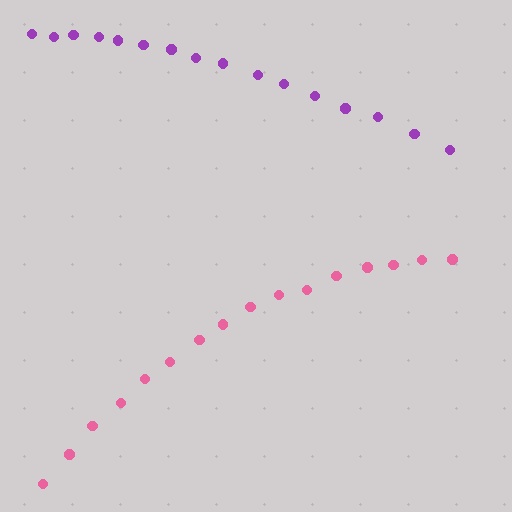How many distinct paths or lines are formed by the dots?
There are 2 distinct paths.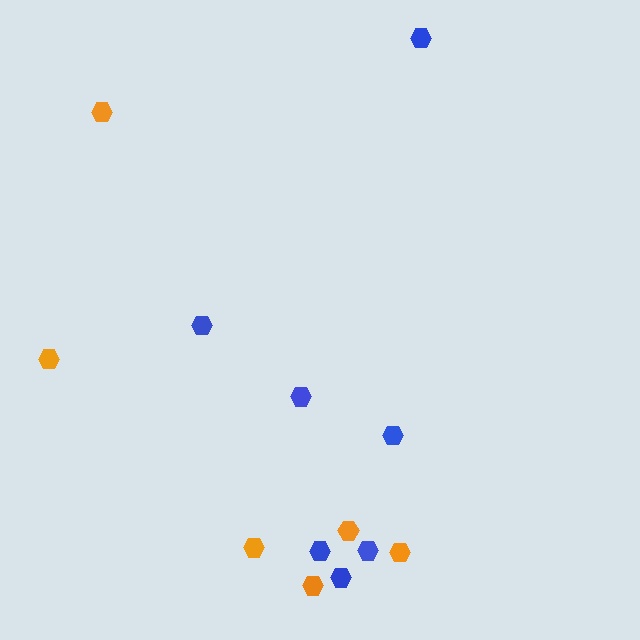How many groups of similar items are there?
There are 2 groups: one group of orange hexagons (6) and one group of blue hexagons (7).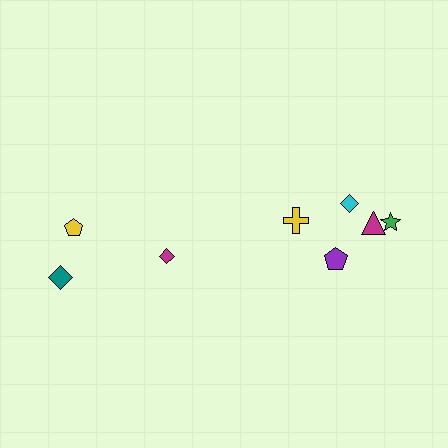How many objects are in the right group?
There are 5 objects.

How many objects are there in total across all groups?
There are 8 objects.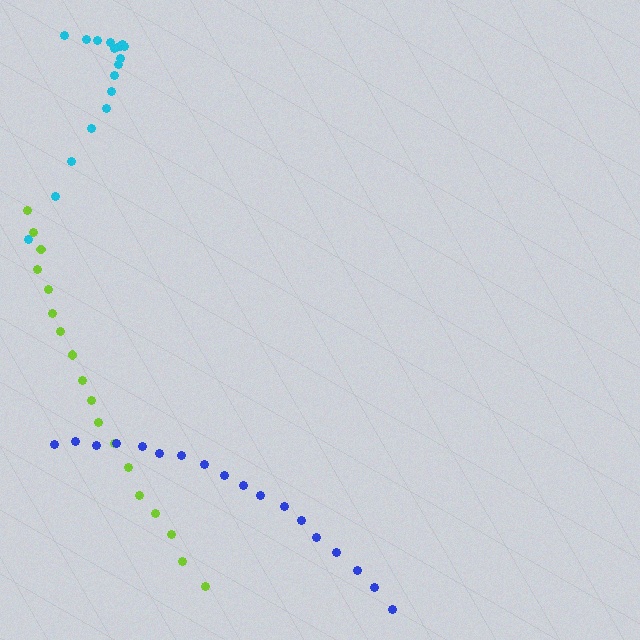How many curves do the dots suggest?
There are 3 distinct paths.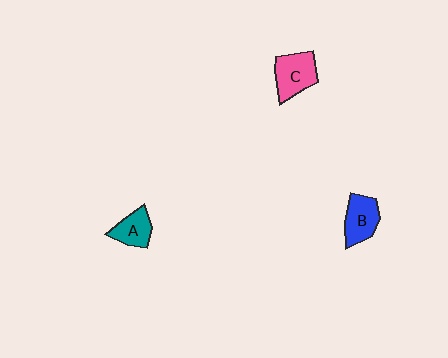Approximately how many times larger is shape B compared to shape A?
Approximately 1.2 times.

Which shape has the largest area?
Shape C (pink).